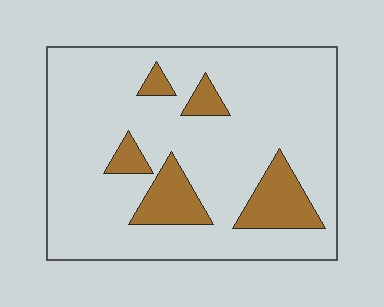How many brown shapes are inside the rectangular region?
5.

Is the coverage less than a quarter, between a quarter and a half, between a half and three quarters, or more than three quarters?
Less than a quarter.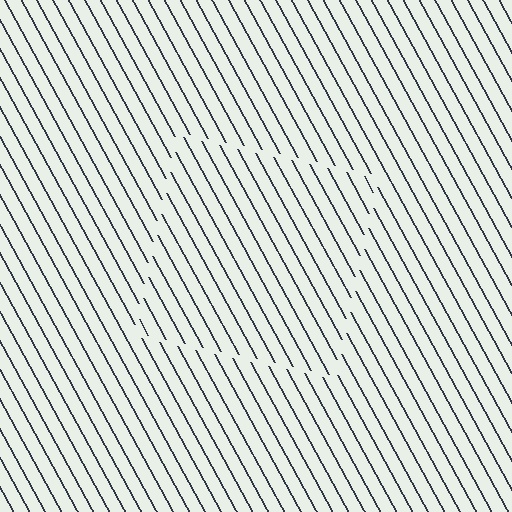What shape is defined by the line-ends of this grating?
An illusory square. The interior of the shape contains the same grating, shifted by half a period — the contour is defined by the phase discontinuity where line-ends from the inner and outer gratings abut.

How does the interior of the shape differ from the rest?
The interior of the shape contains the same grating, shifted by half a period — the contour is defined by the phase discontinuity where line-ends from the inner and outer gratings abut.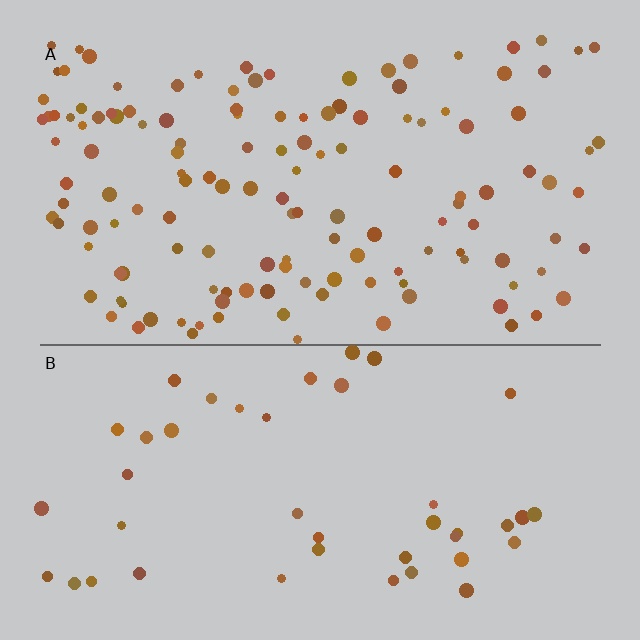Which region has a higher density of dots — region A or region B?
A (the top).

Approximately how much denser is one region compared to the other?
Approximately 3.1× — region A over region B.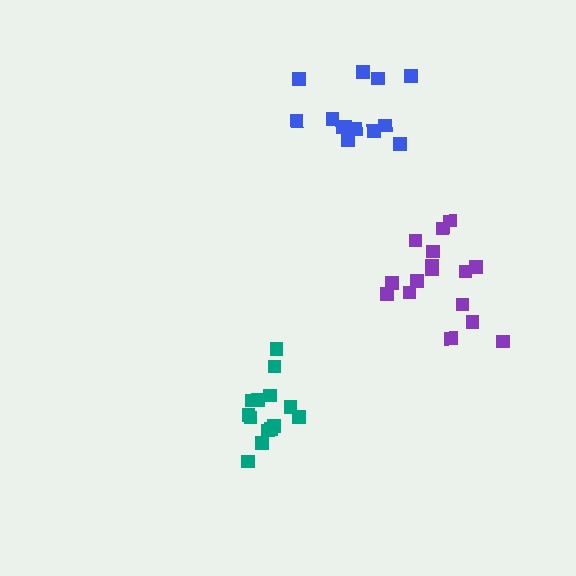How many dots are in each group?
Group 1: 16 dots, Group 2: 14 dots, Group 3: 13 dots (43 total).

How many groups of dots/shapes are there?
There are 3 groups.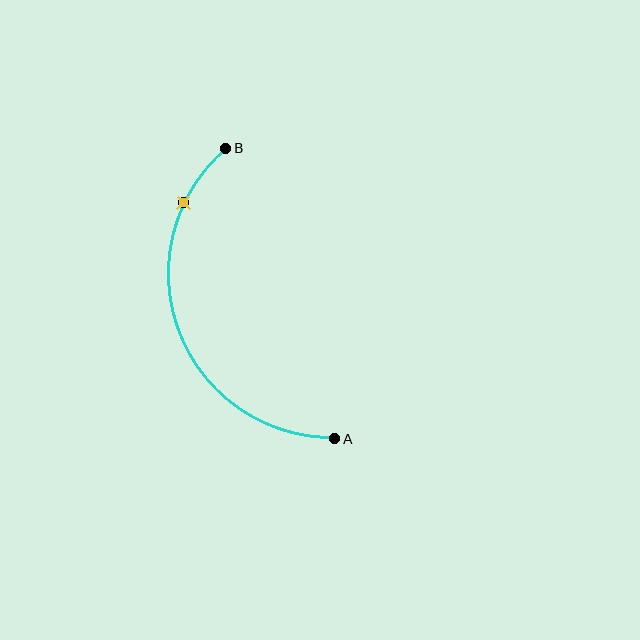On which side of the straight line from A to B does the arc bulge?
The arc bulges to the left of the straight line connecting A and B.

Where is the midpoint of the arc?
The arc midpoint is the point on the curve farthest from the straight line joining A and B. It sits to the left of that line.